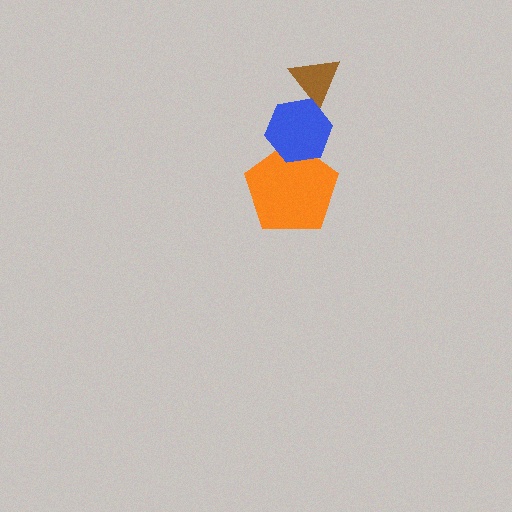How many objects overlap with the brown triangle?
1 object overlaps with the brown triangle.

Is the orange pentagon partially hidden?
Yes, it is partially covered by another shape.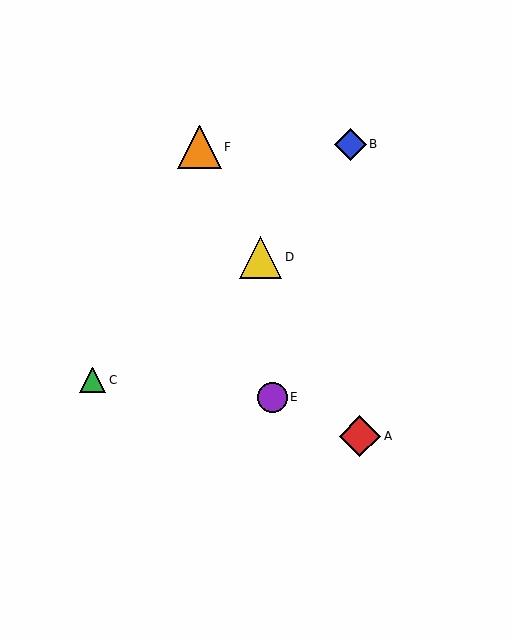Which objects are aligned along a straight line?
Objects A, D, F are aligned along a straight line.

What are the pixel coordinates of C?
Object C is at (93, 380).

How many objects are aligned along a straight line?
3 objects (A, D, F) are aligned along a straight line.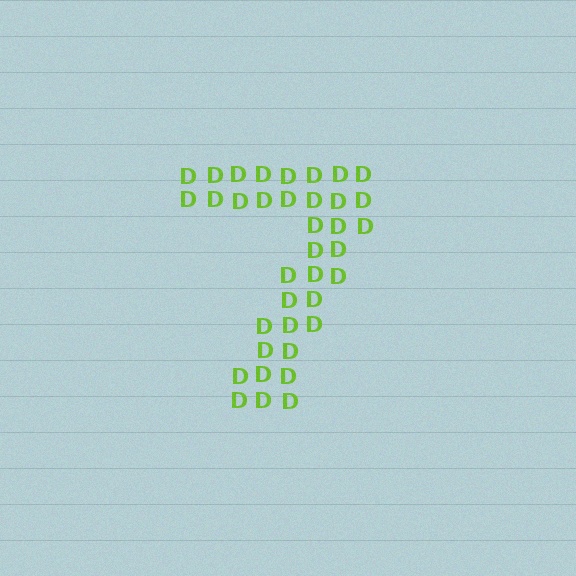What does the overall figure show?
The overall figure shows the digit 7.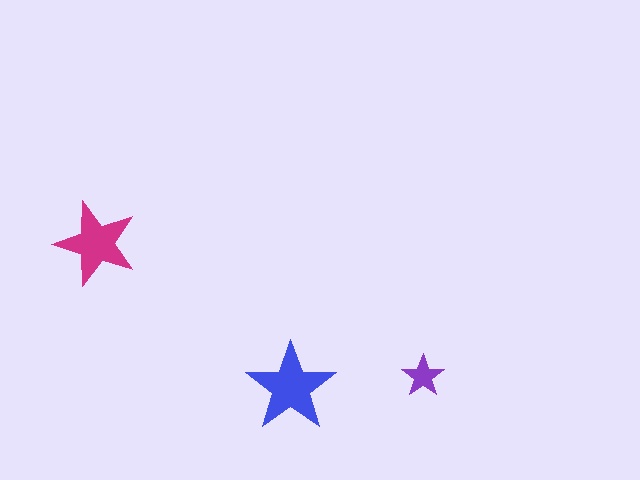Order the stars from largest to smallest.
the blue one, the magenta one, the purple one.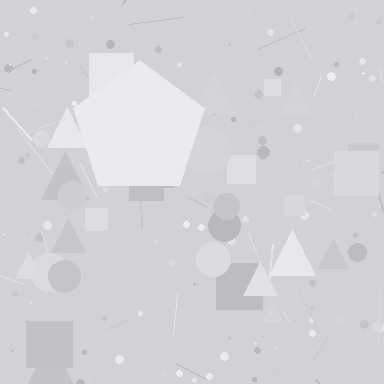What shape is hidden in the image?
A pentagon is hidden in the image.